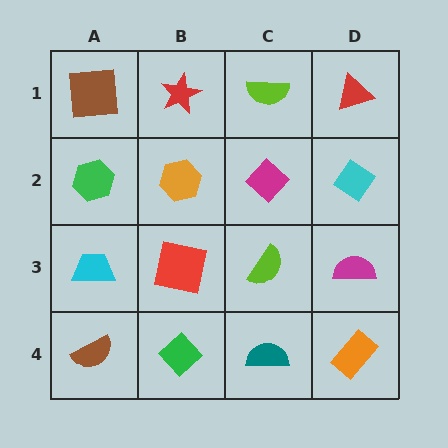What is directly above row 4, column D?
A magenta semicircle.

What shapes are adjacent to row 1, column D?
A cyan diamond (row 2, column D), a lime semicircle (row 1, column C).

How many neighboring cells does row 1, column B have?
3.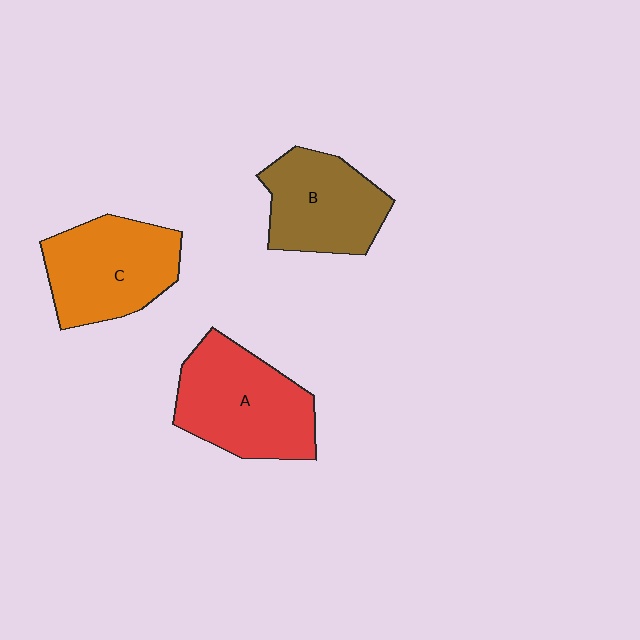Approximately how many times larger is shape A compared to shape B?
Approximately 1.2 times.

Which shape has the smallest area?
Shape B (brown).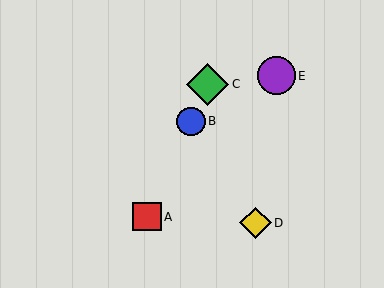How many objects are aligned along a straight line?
3 objects (A, B, C) are aligned along a straight line.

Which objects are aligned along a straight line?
Objects A, B, C are aligned along a straight line.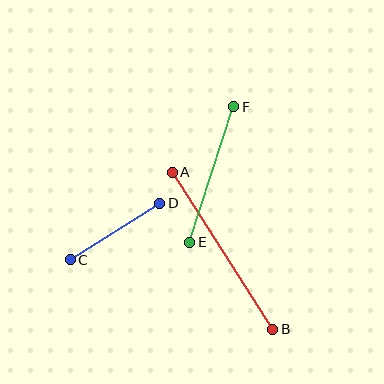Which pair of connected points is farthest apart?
Points A and B are farthest apart.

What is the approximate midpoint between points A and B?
The midpoint is at approximately (222, 251) pixels.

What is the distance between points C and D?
The distance is approximately 106 pixels.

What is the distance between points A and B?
The distance is approximately 187 pixels.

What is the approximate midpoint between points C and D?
The midpoint is at approximately (115, 232) pixels.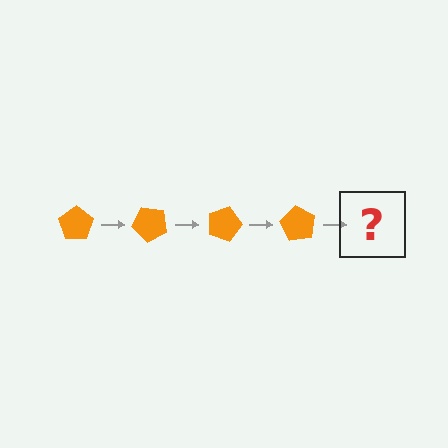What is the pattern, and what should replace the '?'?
The pattern is that the pentagon rotates 45 degrees each step. The '?' should be an orange pentagon rotated 180 degrees.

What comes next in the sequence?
The next element should be an orange pentagon rotated 180 degrees.